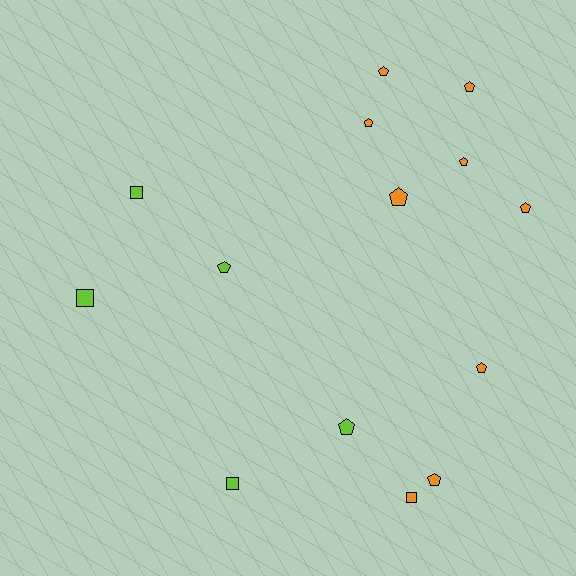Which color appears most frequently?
Orange, with 9 objects.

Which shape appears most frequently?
Pentagon, with 10 objects.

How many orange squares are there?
There is 1 orange square.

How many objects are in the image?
There are 14 objects.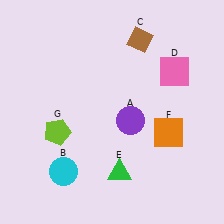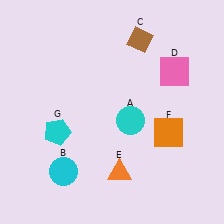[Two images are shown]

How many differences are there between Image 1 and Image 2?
There are 3 differences between the two images.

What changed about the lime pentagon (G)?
In Image 1, G is lime. In Image 2, it changed to cyan.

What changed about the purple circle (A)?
In Image 1, A is purple. In Image 2, it changed to cyan.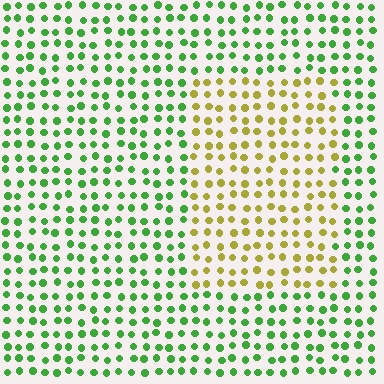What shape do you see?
I see a rectangle.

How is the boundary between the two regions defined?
The boundary is defined purely by a slight shift in hue (about 58 degrees). Spacing, size, and orientation are identical on both sides.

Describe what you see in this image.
The image is filled with small green elements in a uniform arrangement. A rectangle-shaped region is visible where the elements are tinted to a slightly different hue, forming a subtle color boundary.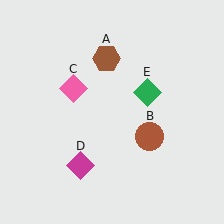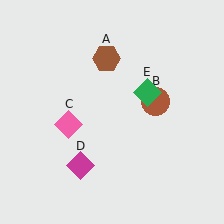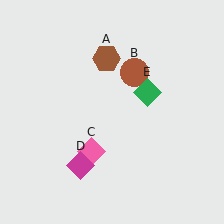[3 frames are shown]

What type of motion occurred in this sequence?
The brown circle (object B), pink diamond (object C) rotated counterclockwise around the center of the scene.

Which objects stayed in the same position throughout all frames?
Brown hexagon (object A) and magenta diamond (object D) and green diamond (object E) remained stationary.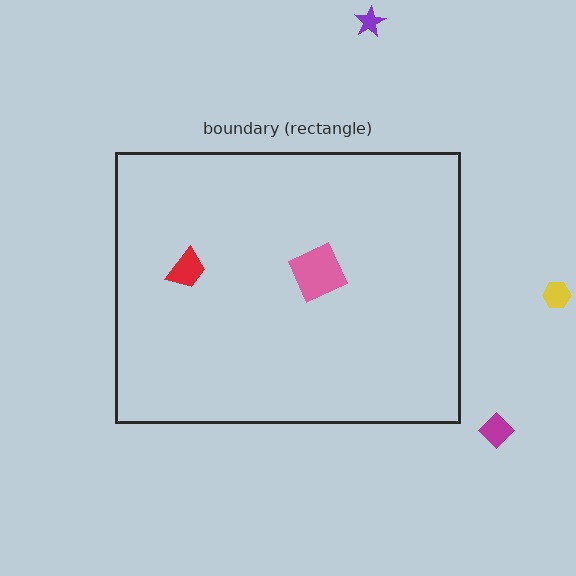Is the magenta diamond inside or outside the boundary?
Outside.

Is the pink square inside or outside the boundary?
Inside.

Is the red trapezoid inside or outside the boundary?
Inside.